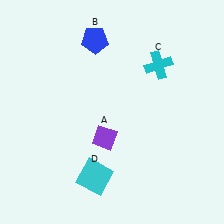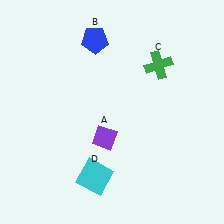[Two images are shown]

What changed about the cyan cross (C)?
In Image 1, C is cyan. In Image 2, it changed to green.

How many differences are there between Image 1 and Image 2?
There is 1 difference between the two images.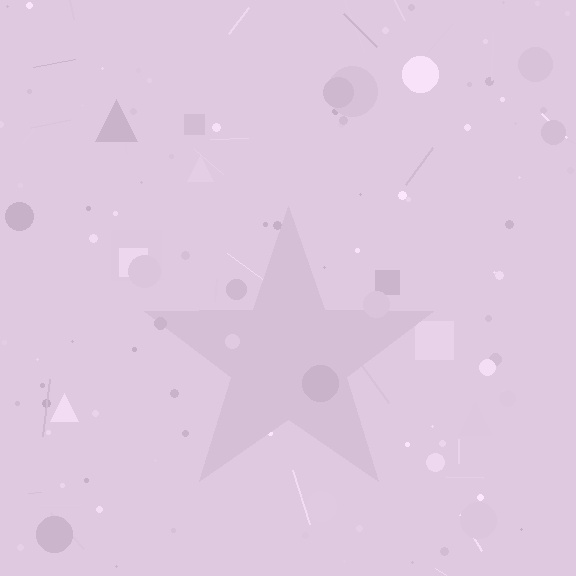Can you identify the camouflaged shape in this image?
The camouflaged shape is a star.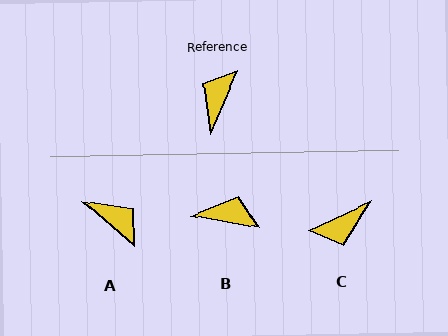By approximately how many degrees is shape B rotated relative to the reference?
Approximately 76 degrees clockwise.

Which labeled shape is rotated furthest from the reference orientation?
C, about 138 degrees away.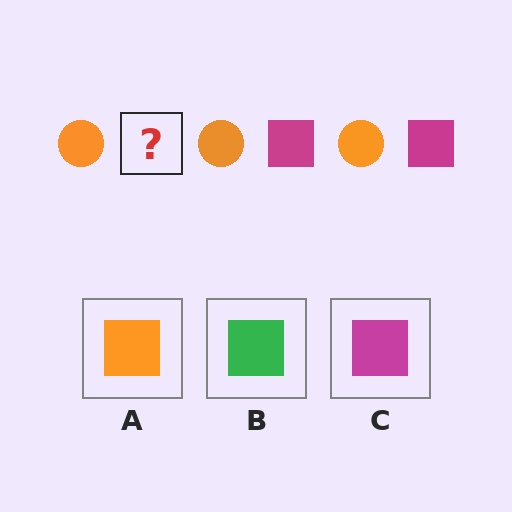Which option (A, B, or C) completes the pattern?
C.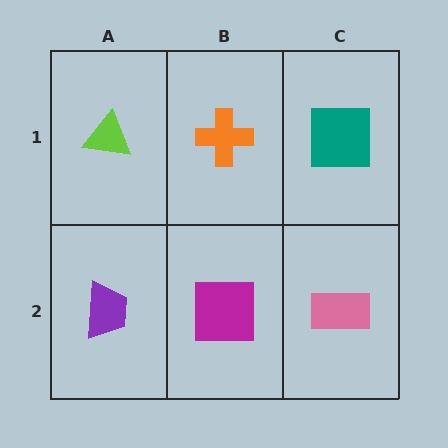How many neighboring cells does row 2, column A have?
2.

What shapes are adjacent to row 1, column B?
A magenta square (row 2, column B), a lime triangle (row 1, column A), a teal square (row 1, column C).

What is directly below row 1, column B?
A magenta square.